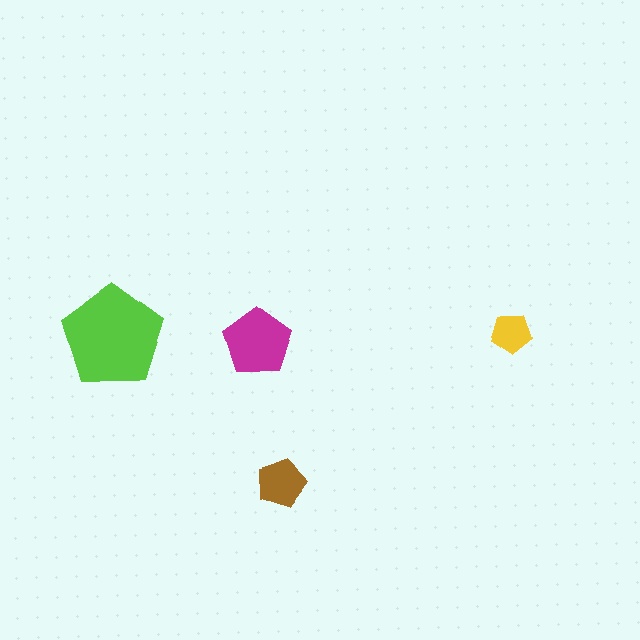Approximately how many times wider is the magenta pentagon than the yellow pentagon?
About 1.5 times wider.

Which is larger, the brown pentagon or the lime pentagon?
The lime one.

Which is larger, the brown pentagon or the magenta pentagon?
The magenta one.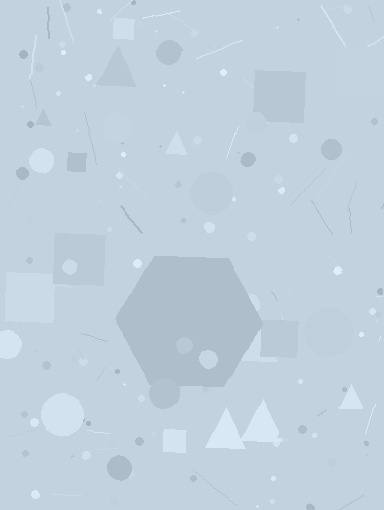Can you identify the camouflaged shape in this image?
The camouflaged shape is a hexagon.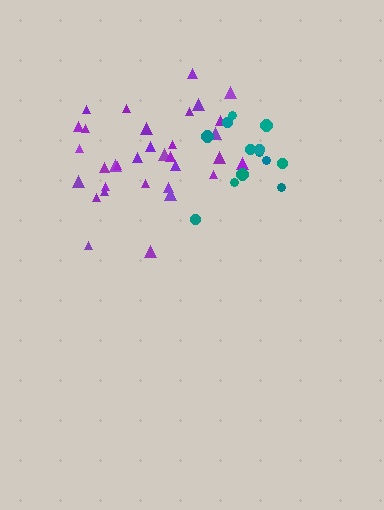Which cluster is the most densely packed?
Teal.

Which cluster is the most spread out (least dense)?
Purple.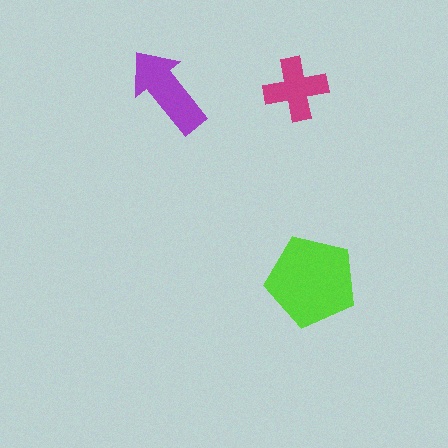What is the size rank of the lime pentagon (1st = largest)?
1st.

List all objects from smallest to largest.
The magenta cross, the purple arrow, the lime pentagon.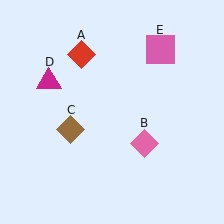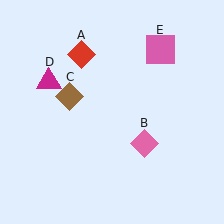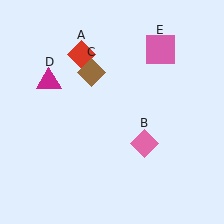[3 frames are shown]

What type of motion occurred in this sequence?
The brown diamond (object C) rotated clockwise around the center of the scene.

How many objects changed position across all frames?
1 object changed position: brown diamond (object C).